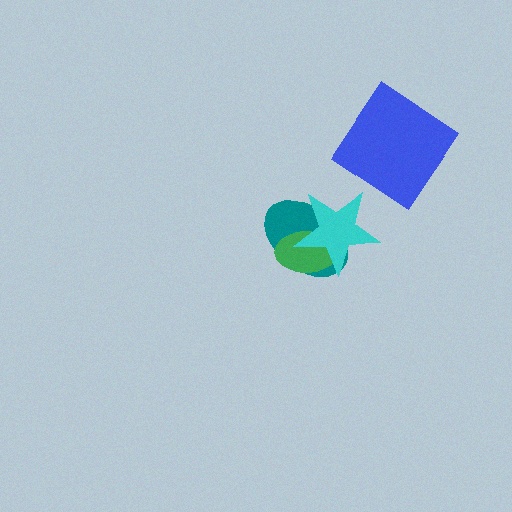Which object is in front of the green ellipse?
The cyan star is in front of the green ellipse.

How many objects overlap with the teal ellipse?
2 objects overlap with the teal ellipse.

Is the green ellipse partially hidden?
Yes, it is partially covered by another shape.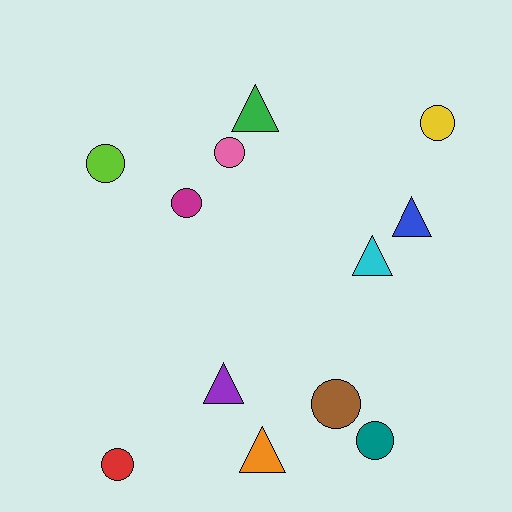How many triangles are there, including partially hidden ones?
There are 5 triangles.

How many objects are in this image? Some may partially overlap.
There are 12 objects.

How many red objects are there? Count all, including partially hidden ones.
There is 1 red object.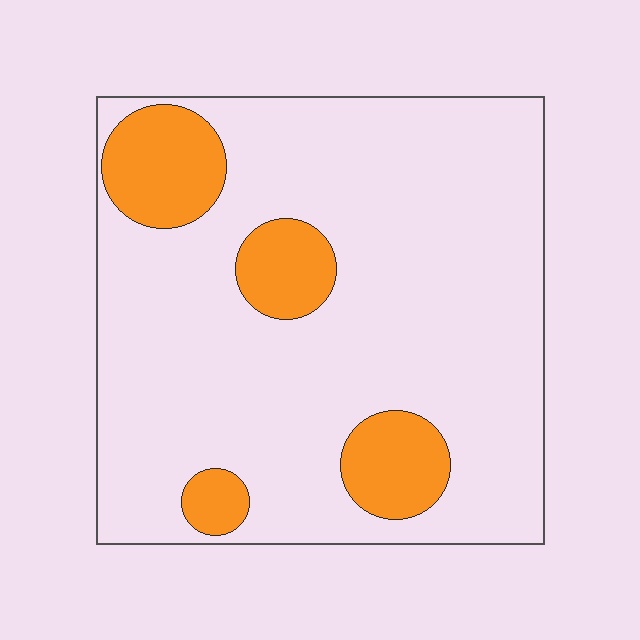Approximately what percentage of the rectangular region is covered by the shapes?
Approximately 15%.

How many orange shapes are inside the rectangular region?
4.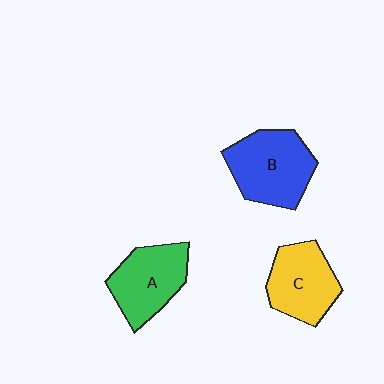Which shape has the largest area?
Shape B (blue).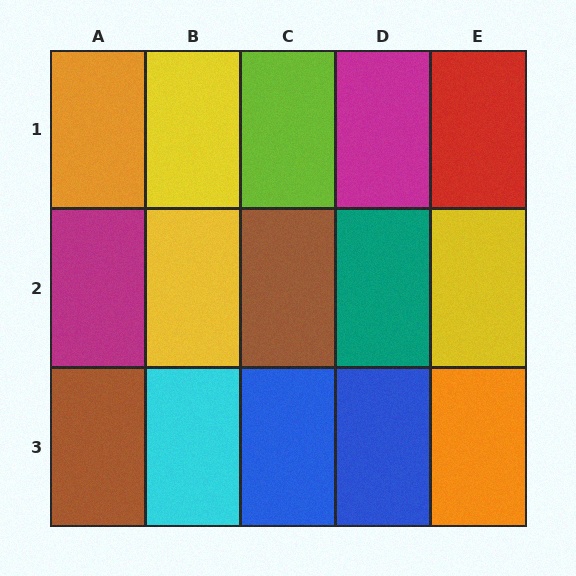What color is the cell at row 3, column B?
Cyan.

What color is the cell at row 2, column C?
Brown.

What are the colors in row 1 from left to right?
Orange, yellow, lime, magenta, red.